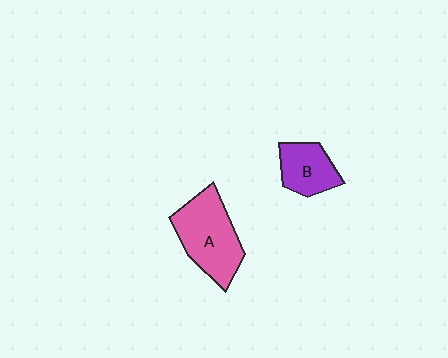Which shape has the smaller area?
Shape B (purple).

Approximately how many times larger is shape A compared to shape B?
Approximately 1.7 times.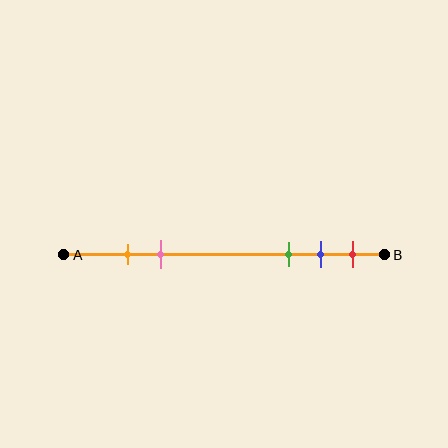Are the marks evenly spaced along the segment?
No, the marks are not evenly spaced.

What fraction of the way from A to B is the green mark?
The green mark is approximately 70% (0.7) of the way from A to B.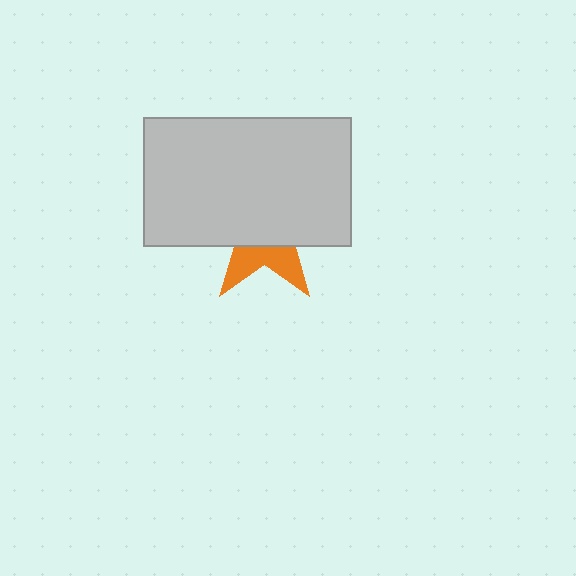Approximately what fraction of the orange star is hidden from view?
Roughly 67% of the orange star is hidden behind the light gray rectangle.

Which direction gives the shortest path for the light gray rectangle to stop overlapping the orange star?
Moving up gives the shortest separation.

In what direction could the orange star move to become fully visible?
The orange star could move down. That would shift it out from behind the light gray rectangle entirely.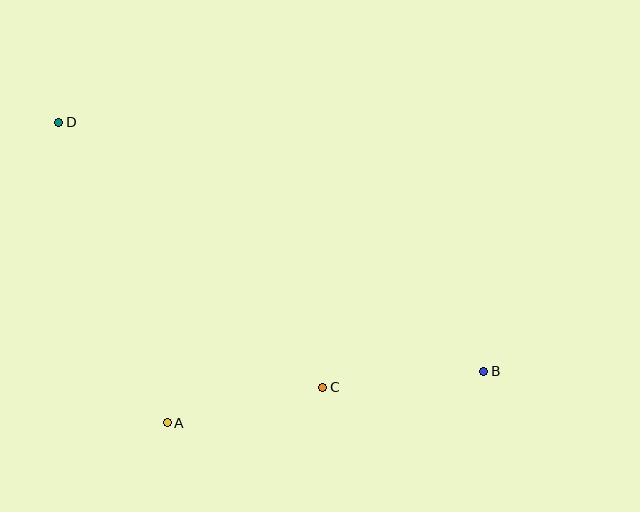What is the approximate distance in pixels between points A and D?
The distance between A and D is approximately 320 pixels.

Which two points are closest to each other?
Points A and C are closest to each other.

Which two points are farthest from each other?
Points B and D are farthest from each other.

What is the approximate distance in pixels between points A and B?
The distance between A and B is approximately 321 pixels.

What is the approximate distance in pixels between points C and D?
The distance between C and D is approximately 374 pixels.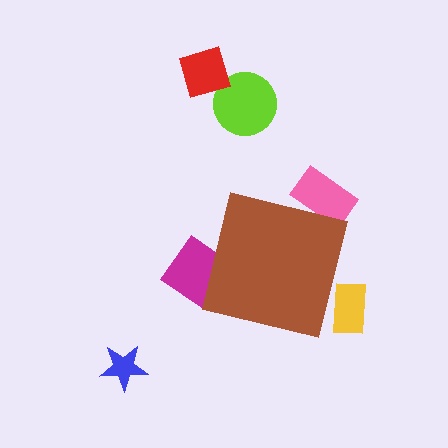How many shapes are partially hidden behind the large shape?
3 shapes are partially hidden.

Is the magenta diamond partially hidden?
Yes, the magenta diamond is partially hidden behind the brown square.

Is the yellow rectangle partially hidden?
Yes, the yellow rectangle is partially hidden behind the brown square.